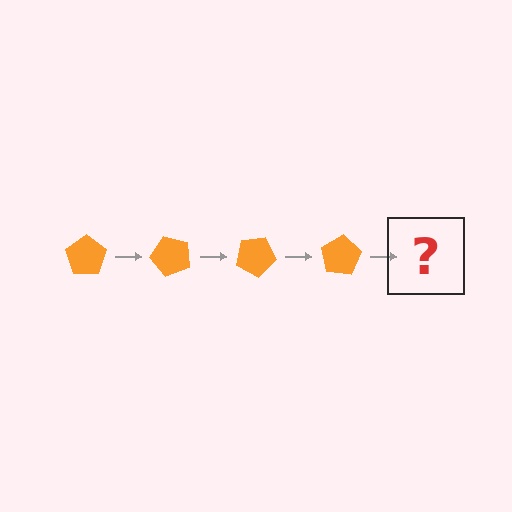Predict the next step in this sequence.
The next step is an orange pentagon rotated 200 degrees.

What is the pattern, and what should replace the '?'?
The pattern is that the pentagon rotates 50 degrees each step. The '?' should be an orange pentagon rotated 200 degrees.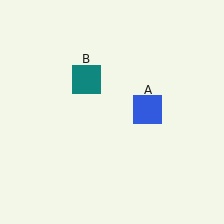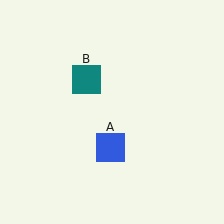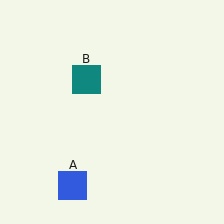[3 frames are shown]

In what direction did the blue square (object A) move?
The blue square (object A) moved down and to the left.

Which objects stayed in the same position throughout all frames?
Teal square (object B) remained stationary.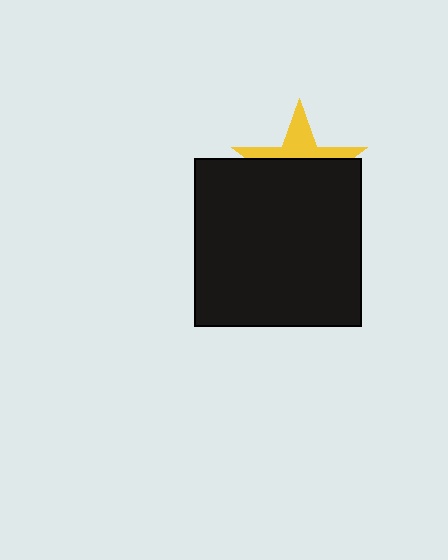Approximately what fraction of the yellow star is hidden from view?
Roughly 65% of the yellow star is hidden behind the black square.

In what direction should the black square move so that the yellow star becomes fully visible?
The black square should move down. That is the shortest direction to clear the overlap and leave the yellow star fully visible.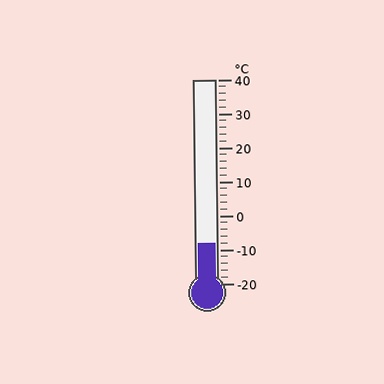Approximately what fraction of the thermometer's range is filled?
The thermometer is filled to approximately 20% of its range.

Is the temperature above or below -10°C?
The temperature is above -10°C.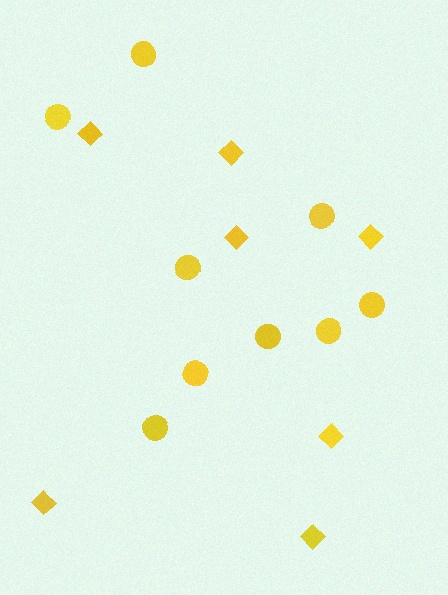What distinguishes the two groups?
There are 2 groups: one group of circles (9) and one group of diamonds (7).